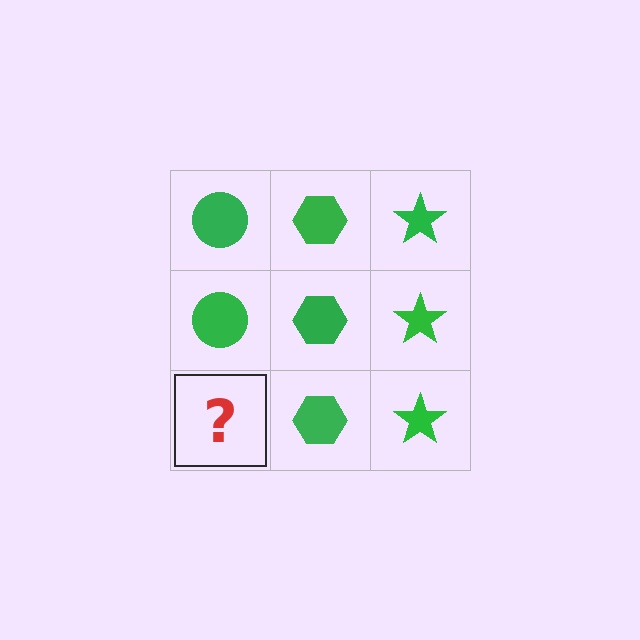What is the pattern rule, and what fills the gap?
The rule is that each column has a consistent shape. The gap should be filled with a green circle.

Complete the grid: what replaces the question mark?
The question mark should be replaced with a green circle.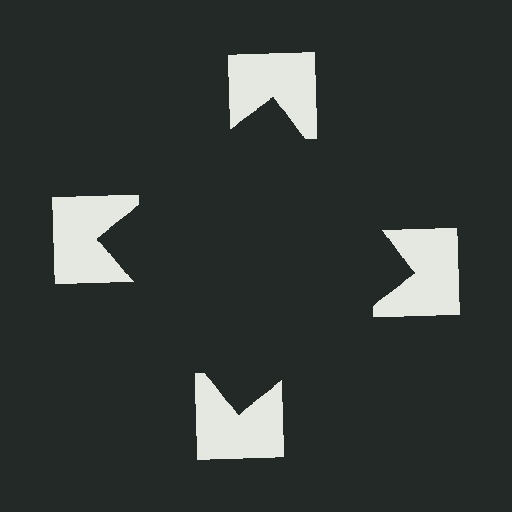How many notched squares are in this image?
There are 4 — one at each vertex of the illusory square.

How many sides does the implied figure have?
4 sides.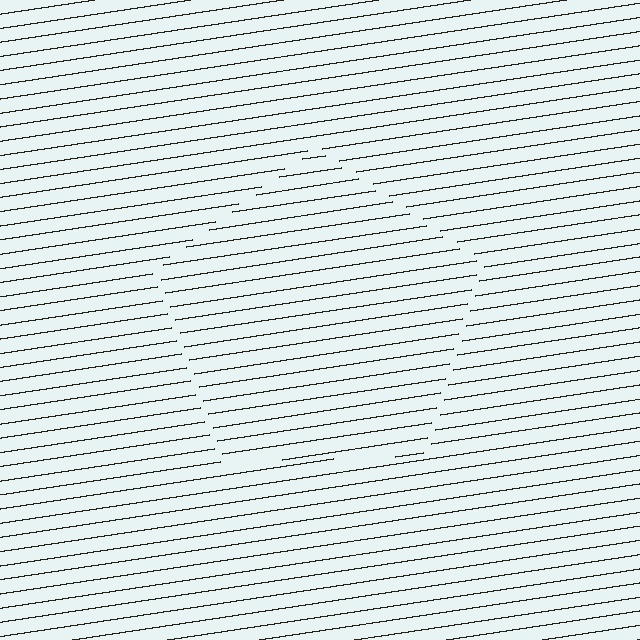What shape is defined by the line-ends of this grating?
An illusory pentagon. The interior of the shape contains the same grating, shifted by half a period — the contour is defined by the phase discontinuity where line-ends from the inner and outer gratings abut.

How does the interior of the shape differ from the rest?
The interior of the shape contains the same grating, shifted by half a period — the contour is defined by the phase discontinuity where line-ends from the inner and outer gratings abut.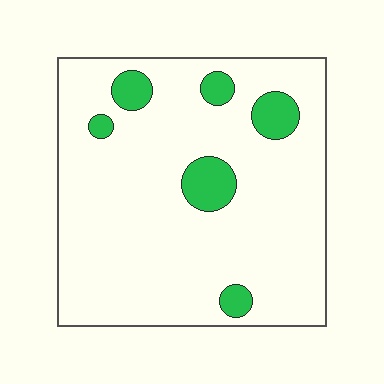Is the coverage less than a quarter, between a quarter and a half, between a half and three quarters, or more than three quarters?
Less than a quarter.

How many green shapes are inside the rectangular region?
6.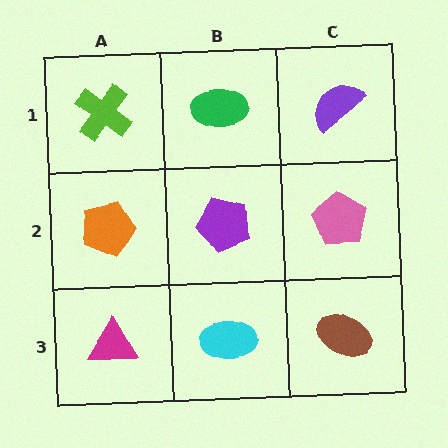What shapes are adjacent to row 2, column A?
A lime cross (row 1, column A), a magenta triangle (row 3, column A), a purple pentagon (row 2, column B).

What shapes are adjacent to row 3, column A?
An orange pentagon (row 2, column A), a cyan ellipse (row 3, column B).